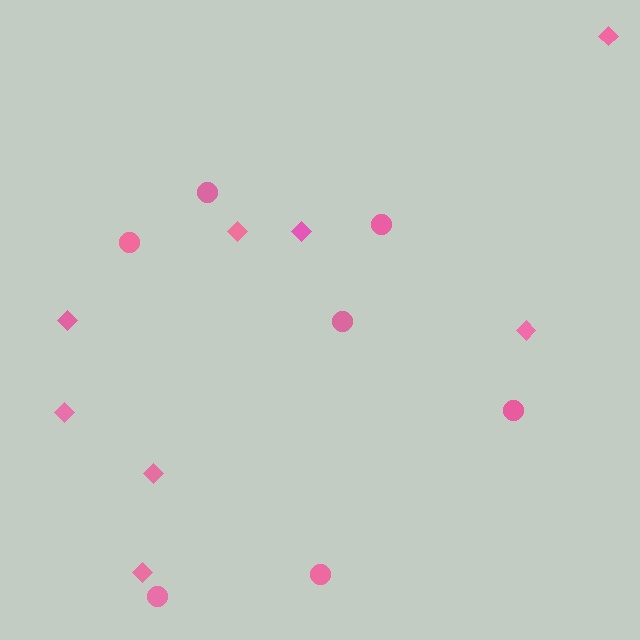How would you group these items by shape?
There are 2 groups: one group of diamonds (8) and one group of circles (7).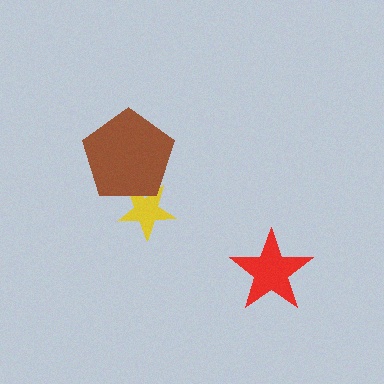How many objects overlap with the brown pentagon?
1 object overlaps with the brown pentagon.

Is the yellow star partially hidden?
Yes, it is partially covered by another shape.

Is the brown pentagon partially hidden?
No, no other shape covers it.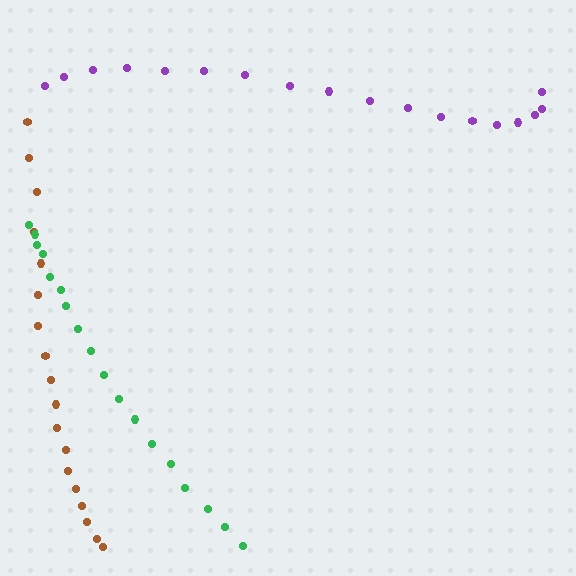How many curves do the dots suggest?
There are 3 distinct paths.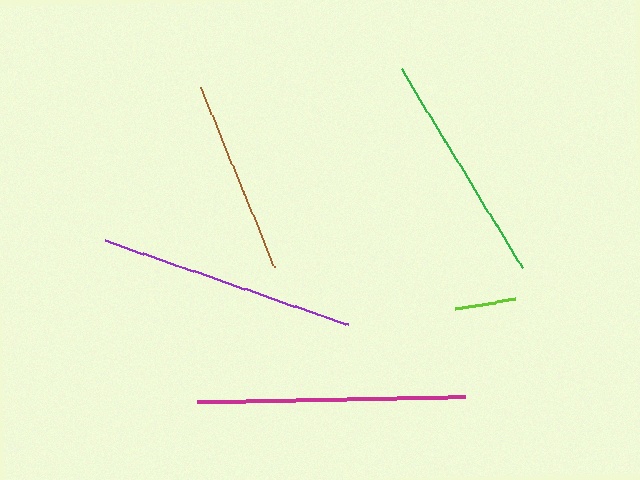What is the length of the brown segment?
The brown segment is approximately 194 pixels long.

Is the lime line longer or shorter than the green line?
The green line is longer than the lime line.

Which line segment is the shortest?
The lime line is the shortest at approximately 60 pixels.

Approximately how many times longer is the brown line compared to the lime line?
The brown line is approximately 3.2 times the length of the lime line.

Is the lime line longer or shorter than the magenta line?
The magenta line is longer than the lime line.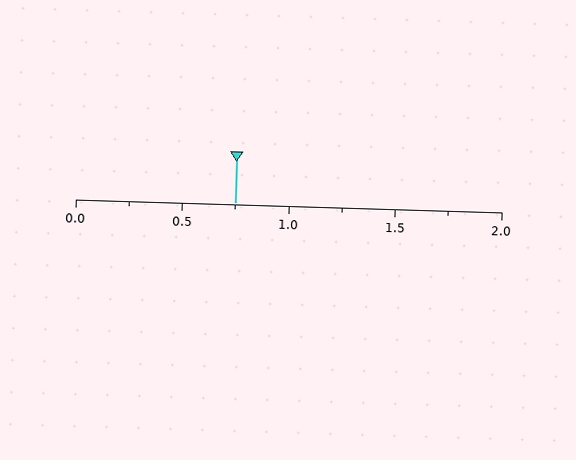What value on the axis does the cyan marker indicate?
The marker indicates approximately 0.75.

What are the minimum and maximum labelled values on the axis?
The axis runs from 0.0 to 2.0.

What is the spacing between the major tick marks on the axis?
The major ticks are spaced 0.5 apart.